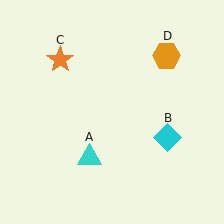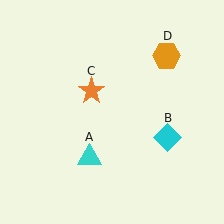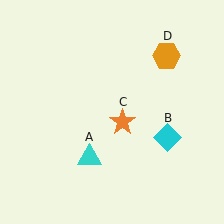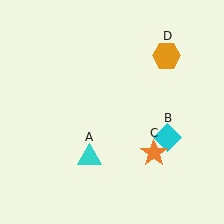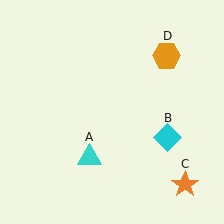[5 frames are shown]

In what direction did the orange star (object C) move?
The orange star (object C) moved down and to the right.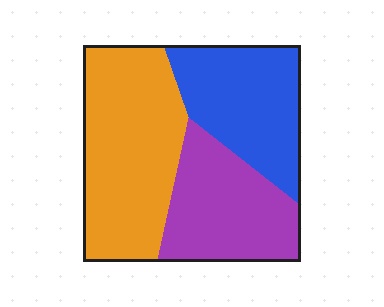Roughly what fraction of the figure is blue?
Blue covers roughly 30% of the figure.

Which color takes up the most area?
Orange, at roughly 40%.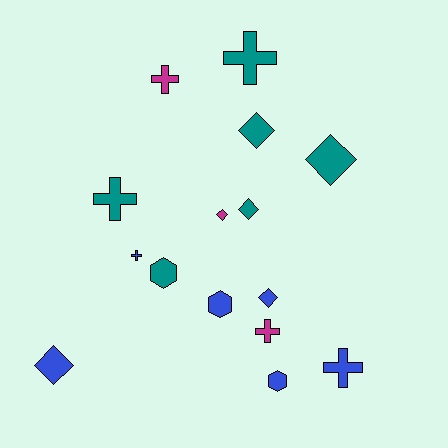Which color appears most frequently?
Teal, with 6 objects.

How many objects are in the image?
There are 15 objects.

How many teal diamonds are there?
There are 3 teal diamonds.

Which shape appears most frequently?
Cross, with 6 objects.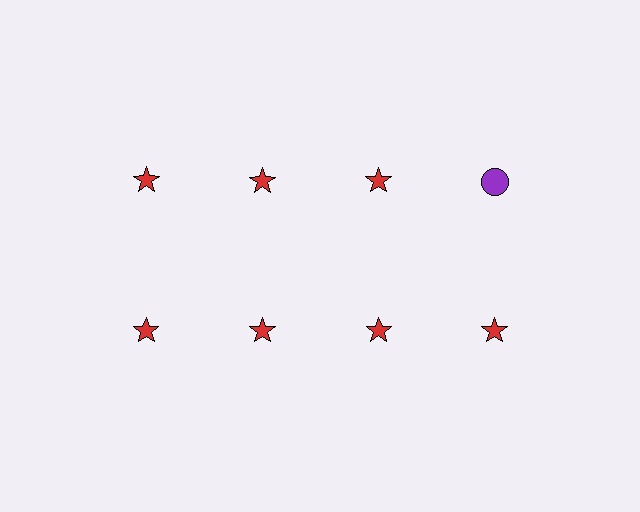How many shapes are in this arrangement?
There are 8 shapes arranged in a grid pattern.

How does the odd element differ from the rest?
It differs in both color (purple instead of red) and shape (circle instead of star).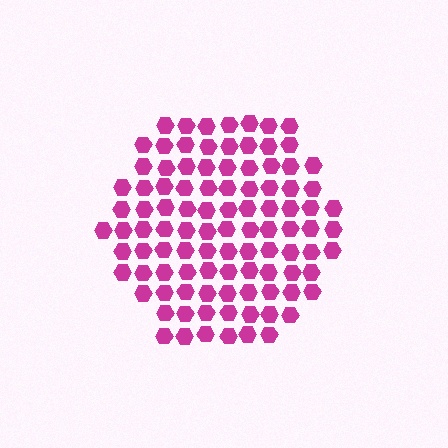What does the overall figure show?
The overall figure shows a hexagon.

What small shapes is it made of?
It is made of small hexagons.